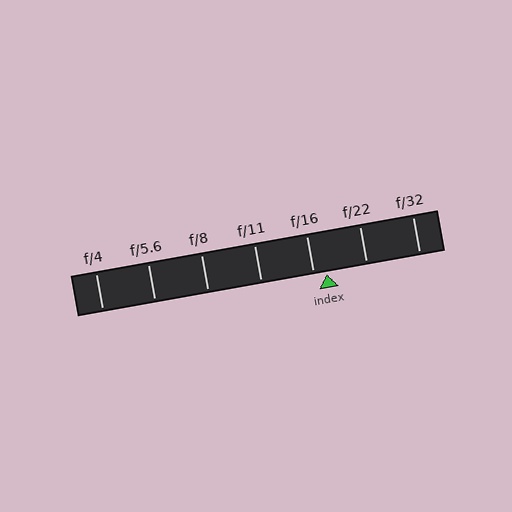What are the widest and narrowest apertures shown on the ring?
The widest aperture shown is f/4 and the narrowest is f/32.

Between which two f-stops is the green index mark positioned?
The index mark is between f/16 and f/22.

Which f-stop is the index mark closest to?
The index mark is closest to f/16.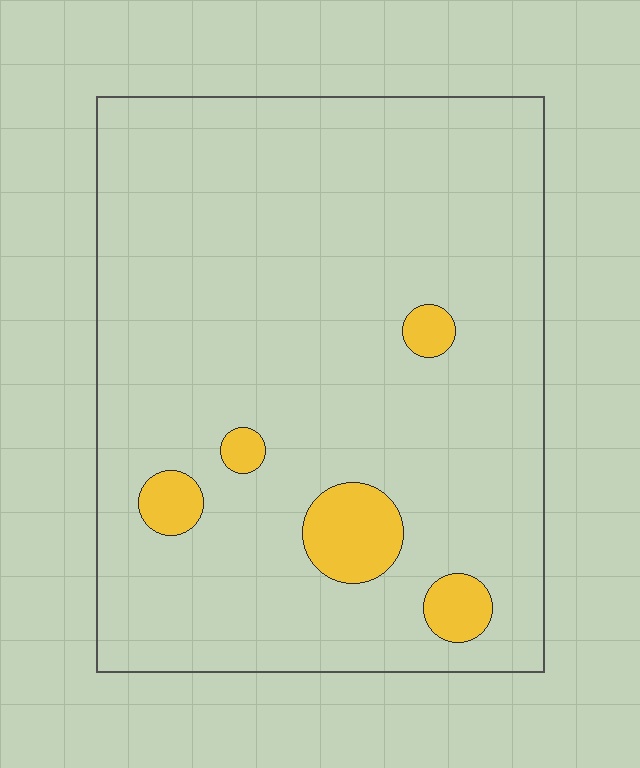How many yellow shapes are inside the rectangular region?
5.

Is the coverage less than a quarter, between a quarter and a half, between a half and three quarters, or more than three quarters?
Less than a quarter.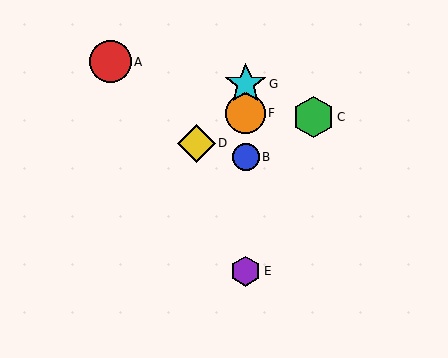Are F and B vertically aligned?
Yes, both are at x≈246.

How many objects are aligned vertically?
4 objects (B, E, F, G) are aligned vertically.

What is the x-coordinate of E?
Object E is at x≈246.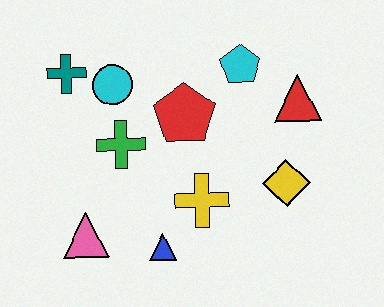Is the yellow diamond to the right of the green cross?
Yes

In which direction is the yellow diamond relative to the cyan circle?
The yellow diamond is to the right of the cyan circle.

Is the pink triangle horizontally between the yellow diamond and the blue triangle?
No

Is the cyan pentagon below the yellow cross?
No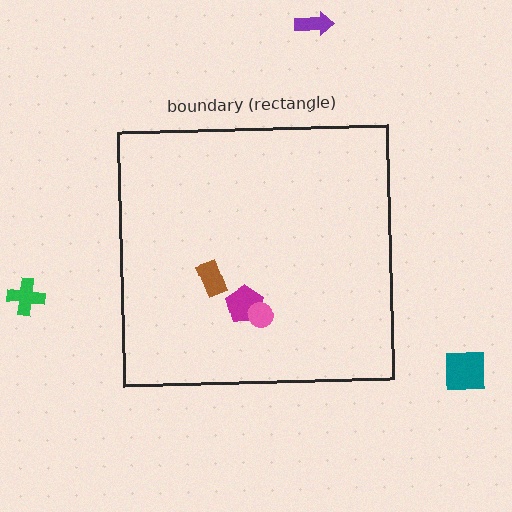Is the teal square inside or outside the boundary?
Outside.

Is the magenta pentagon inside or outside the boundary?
Inside.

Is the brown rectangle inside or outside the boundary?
Inside.